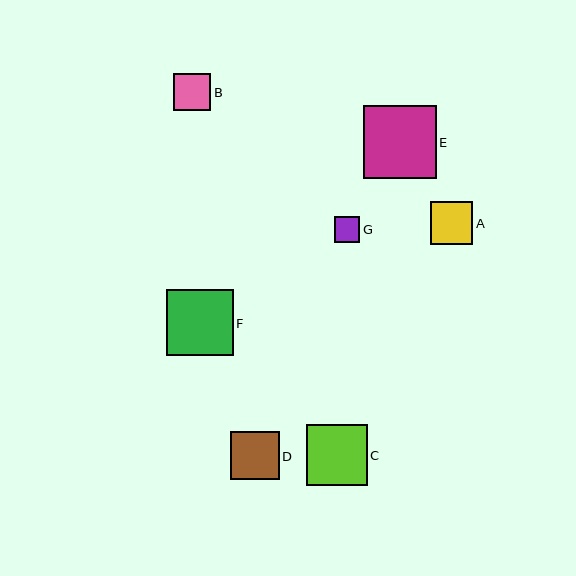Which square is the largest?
Square E is the largest with a size of approximately 73 pixels.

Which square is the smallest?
Square G is the smallest with a size of approximately 25 pixels.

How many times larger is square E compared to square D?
Square E is approximately 1.5 times the size of square D.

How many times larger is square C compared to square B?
Square C is approximately 1.6 times the size of square B.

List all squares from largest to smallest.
From largest to smallest: E, F, C, D, A, B, G.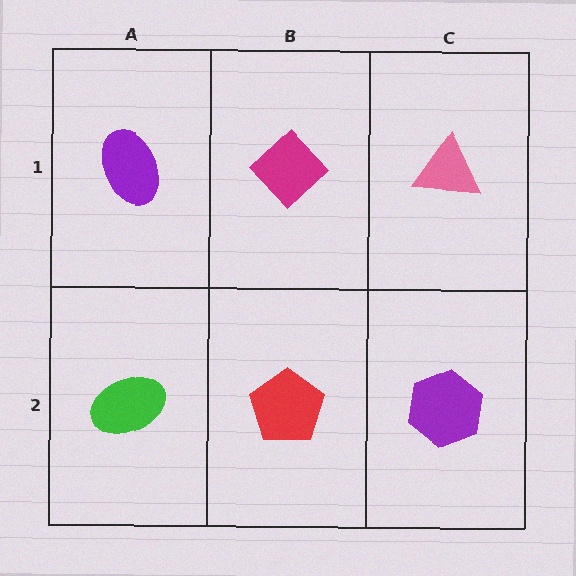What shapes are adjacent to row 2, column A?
A purple ellipse (row 1, column A), a red pentagon (row 2, column B).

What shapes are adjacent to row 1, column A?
A green ellipse (row 2, column A), a magenta diamond (row 1, column B).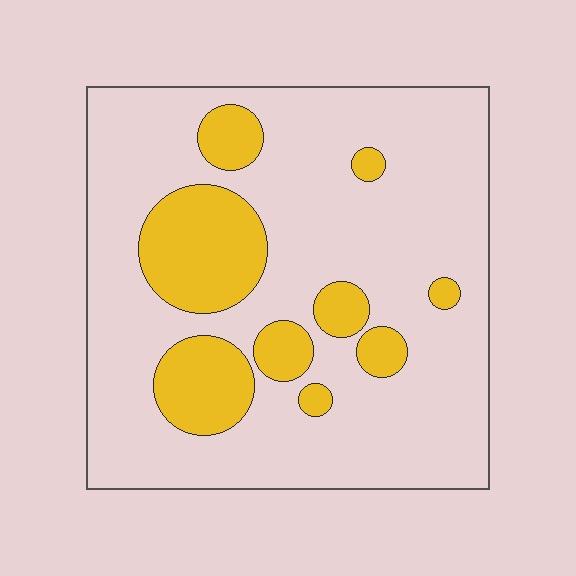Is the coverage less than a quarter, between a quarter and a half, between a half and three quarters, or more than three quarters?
Less than a quarter.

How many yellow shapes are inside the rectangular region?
9.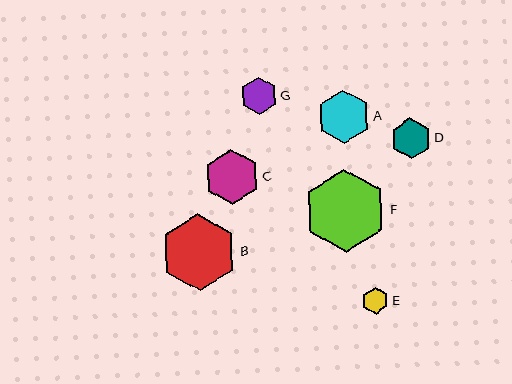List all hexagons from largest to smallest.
From largest to smallest: F, B, C, A, D, G, E.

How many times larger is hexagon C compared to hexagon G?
Hexagon C is approximately 1.5 times the size of hexagon G.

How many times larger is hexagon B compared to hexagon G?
Hexagon B is approximately 2.1 times the size of hexagon G.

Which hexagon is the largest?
Hexagon F is the largest with a size of approximately 84 pixels.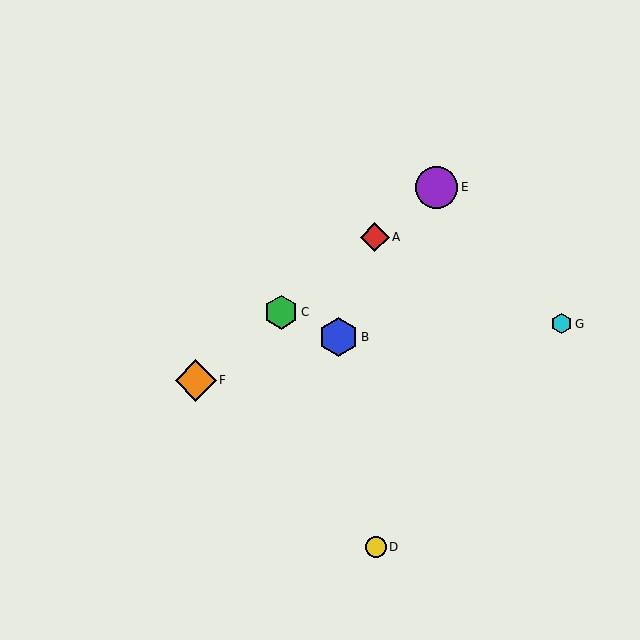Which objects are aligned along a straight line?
Objects A, C, E, F are aligned along a straight line.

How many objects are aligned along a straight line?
4 objects (A, C, E, F) are aligned along a straight line.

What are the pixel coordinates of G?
Object G is at (561, 324).